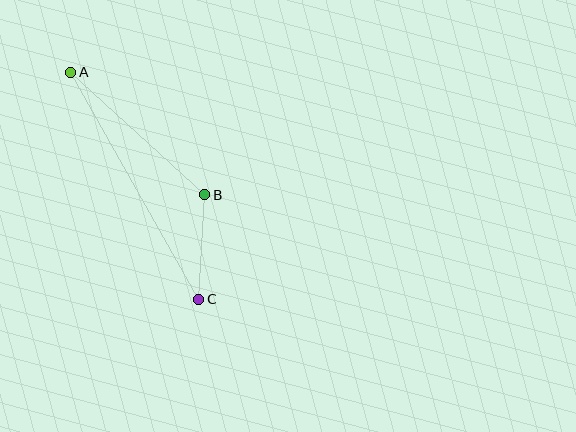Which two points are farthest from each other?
Points A and C are farthest from each other.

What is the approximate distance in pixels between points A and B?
The distance between A and B is approximately 181 pixels.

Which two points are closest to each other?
Points B and C are closest to each other.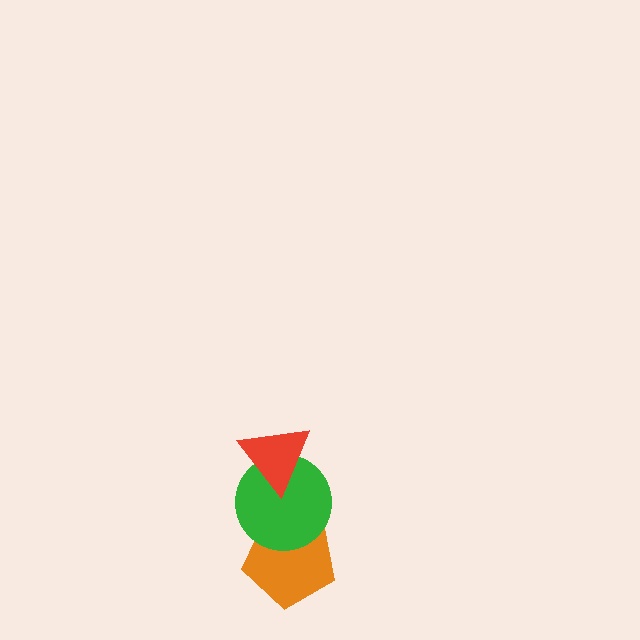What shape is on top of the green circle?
The red triangle is on top of the green circle.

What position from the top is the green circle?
The green circle is 2nd from the top.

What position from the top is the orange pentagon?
The orange pentagon is 3rd from the top.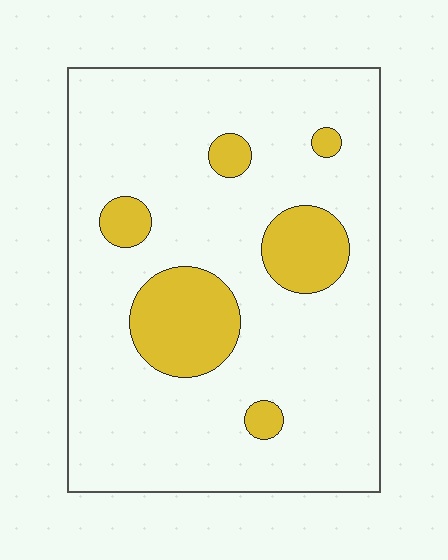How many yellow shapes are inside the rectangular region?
6.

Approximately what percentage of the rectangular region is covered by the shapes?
Approximately 15%.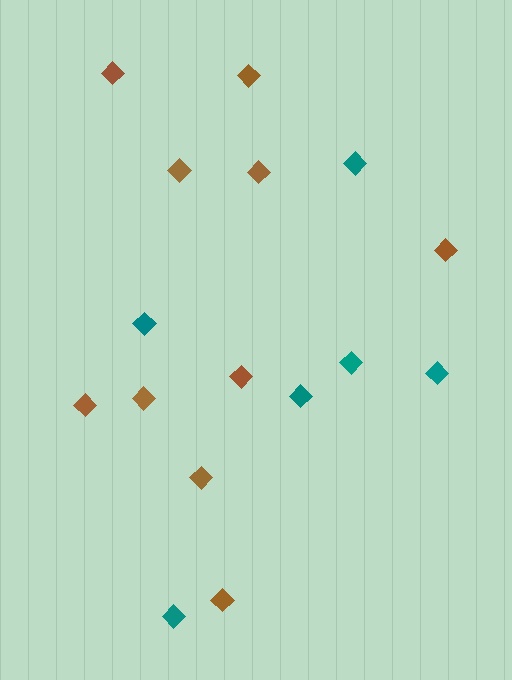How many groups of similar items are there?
There are 2 groups: one group of teal diamonds (6) and one group of brown diamonds (10).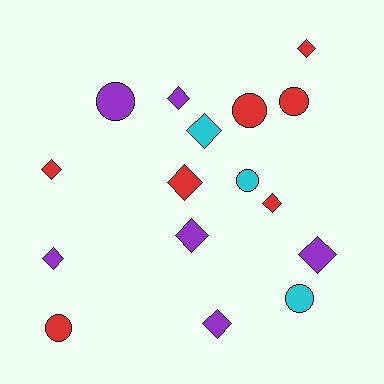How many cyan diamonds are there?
There is 1 cyan diamond.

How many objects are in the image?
There are 16 objects.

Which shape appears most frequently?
Diamond, with 10 objects.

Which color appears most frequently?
Red, with 7 objects.